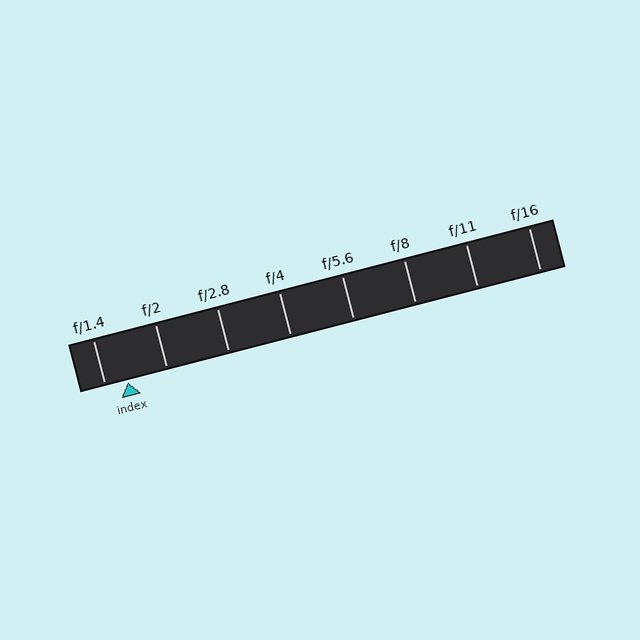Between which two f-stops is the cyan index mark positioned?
The index mark is between f/1.4 and f/2.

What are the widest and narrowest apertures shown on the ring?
The widest aperture shown is f/1.4 and the narrowest is f/16.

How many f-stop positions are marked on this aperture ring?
There are 8 f-stop positions marked.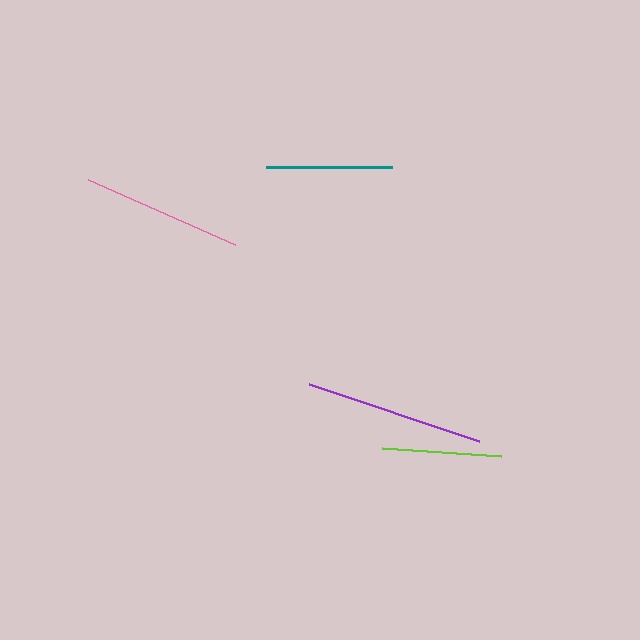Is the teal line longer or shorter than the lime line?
The teal line is longer than the lime line.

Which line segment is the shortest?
The lime line is the shortest at approximately 119 pixels.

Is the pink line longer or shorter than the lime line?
The pink line is longer than the lime line.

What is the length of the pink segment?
The pink segment is approximately 161 pixels long.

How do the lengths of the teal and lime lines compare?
The teal and lime lines are approximately the same length.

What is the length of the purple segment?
The purple segment is approximately 179 pixels long.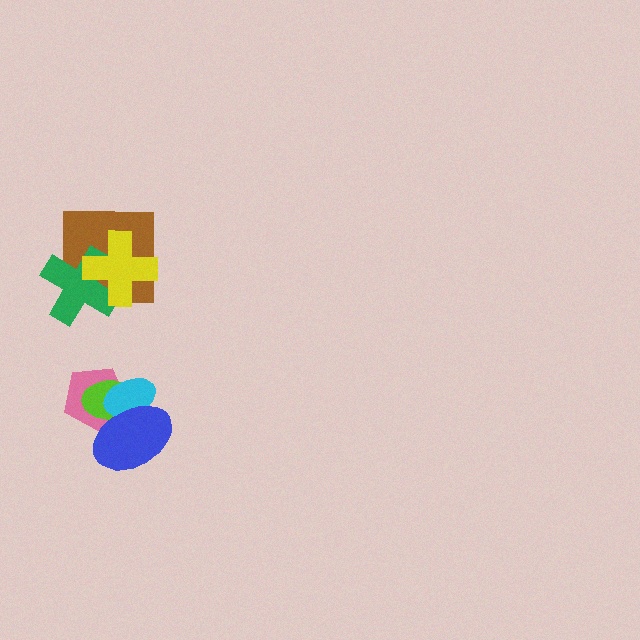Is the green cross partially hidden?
Yes, it is partially covered by another shape.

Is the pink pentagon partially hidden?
Yes, it is partially covered by another shape.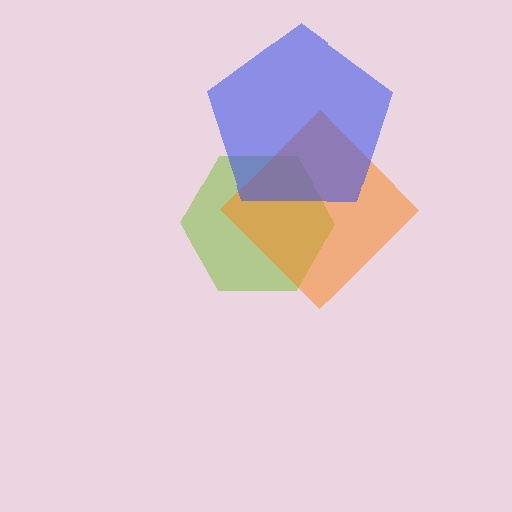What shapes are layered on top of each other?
The layered shapes are: a lime hexagon, an orange diamond, a blue pentagon.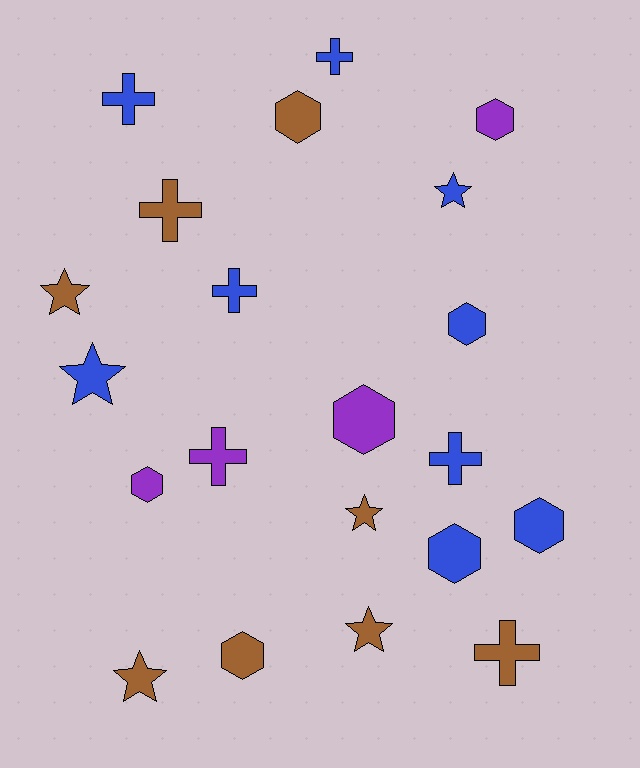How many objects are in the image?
There are 21 objects.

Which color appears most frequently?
Blue, with 9 objects.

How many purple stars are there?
There are no purple stars.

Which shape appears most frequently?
Hexagon, with 8 objects.